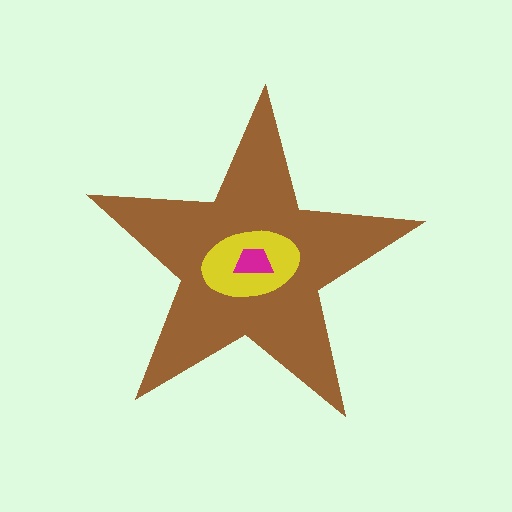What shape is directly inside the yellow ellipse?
The magenta trapezoid.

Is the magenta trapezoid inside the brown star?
Yes.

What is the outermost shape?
The brown star.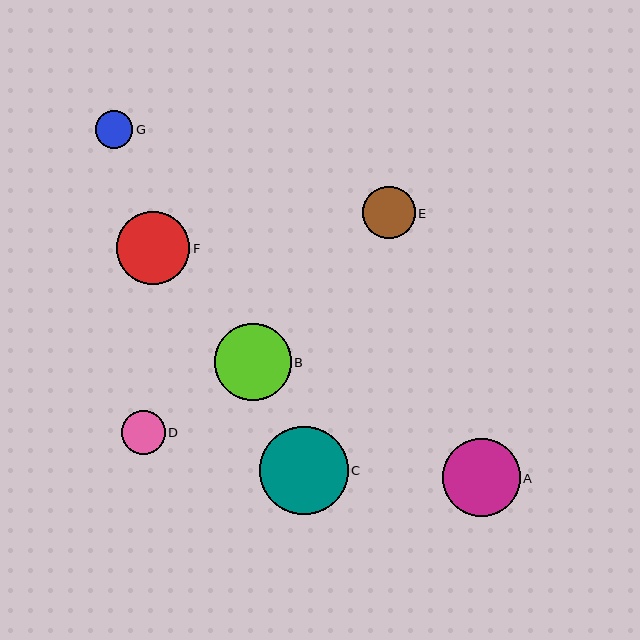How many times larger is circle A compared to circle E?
Circle A is approximately 1.5 times the size of circle E.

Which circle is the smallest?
Circle G is the smallest with a size of approximately 38 pixels.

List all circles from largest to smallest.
From largest to smallest: C, A, B, F, E, D, G.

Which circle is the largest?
Circle C is the largest with a size of approximately 89 pixels.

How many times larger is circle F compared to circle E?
Circle F is approximately 1.4 times the size of circle E.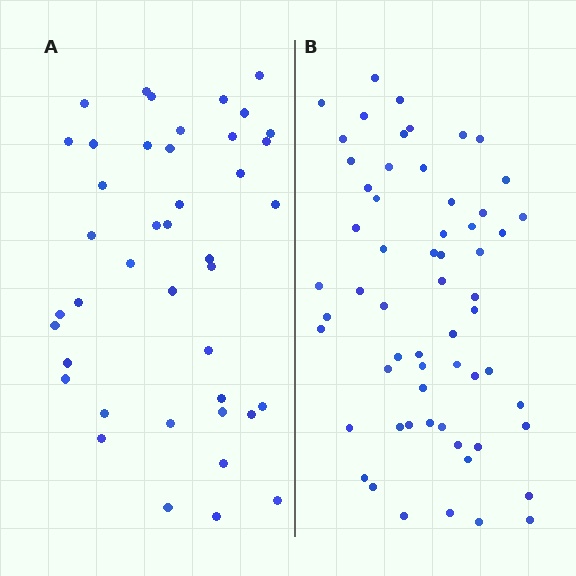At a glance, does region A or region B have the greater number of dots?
Region B (the right region) has more dots.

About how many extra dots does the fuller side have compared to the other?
Region B has approximately 20 more dots than region A.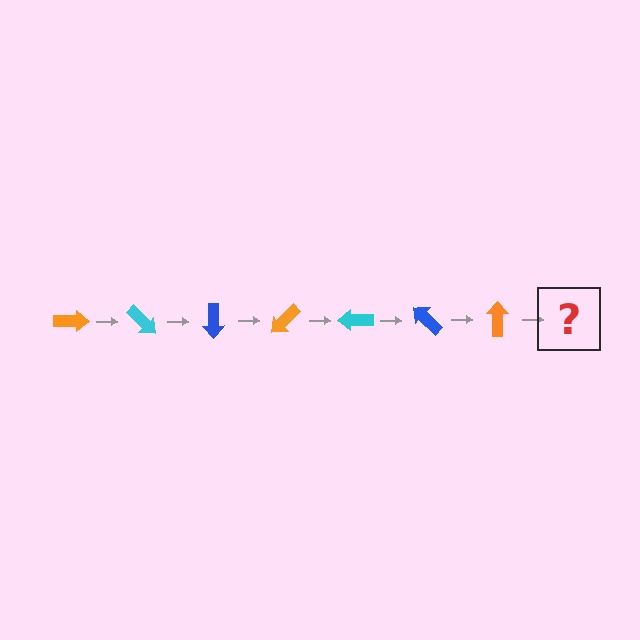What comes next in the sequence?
The next element should be a cyan arrow, rotated 315 degrees from the start.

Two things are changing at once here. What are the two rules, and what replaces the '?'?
The two rules are that it rotates 45 degrees each step and the color cycles through orange, cyan, and blue. The '?' should be a cyan arrow, rotated 315 degrees from the start.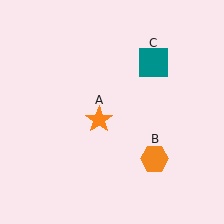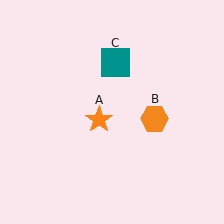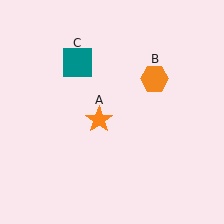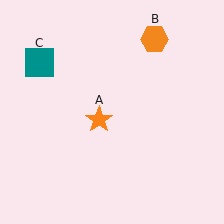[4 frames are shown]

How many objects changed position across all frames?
2 objects changed position: orange hexagon (object B), teal square (object C).